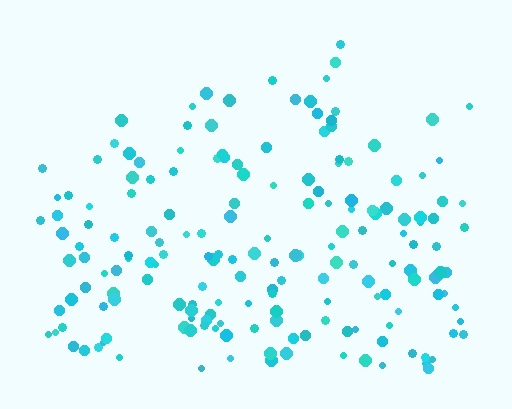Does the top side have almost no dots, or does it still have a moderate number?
Still a moderate number, just noticeably fewer than the bottom.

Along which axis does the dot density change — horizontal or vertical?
Vertical.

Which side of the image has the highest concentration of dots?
The bottom.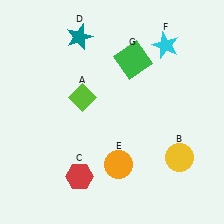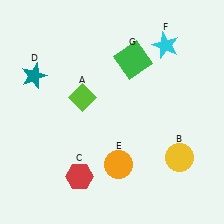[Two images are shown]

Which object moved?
The teal star (D) moved left.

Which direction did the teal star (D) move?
The teal star (D) moved left.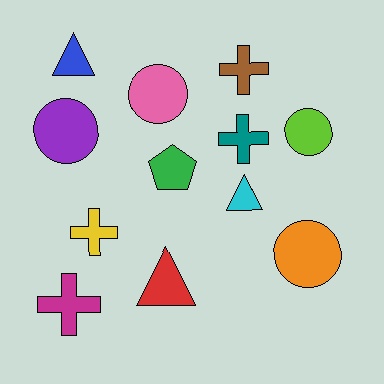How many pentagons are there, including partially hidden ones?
There is 1 pentagon.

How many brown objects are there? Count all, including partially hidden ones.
There is 1 brown object.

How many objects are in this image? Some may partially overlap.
There are 12 objects.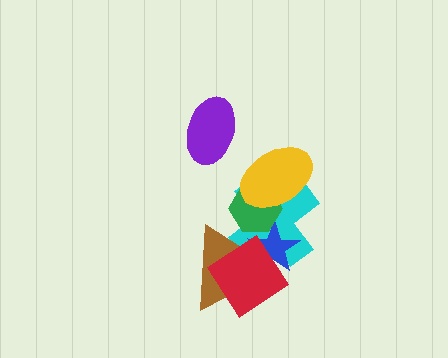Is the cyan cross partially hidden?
Yes, it is partially covered by another shape.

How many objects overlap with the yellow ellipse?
2 objects overlap with the yellow ellipse.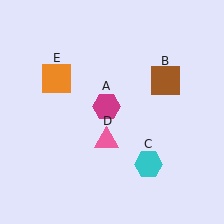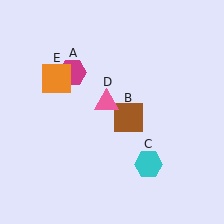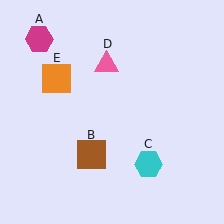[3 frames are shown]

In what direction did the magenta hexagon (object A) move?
The magenta hexagon (object A) moved up and to the left.